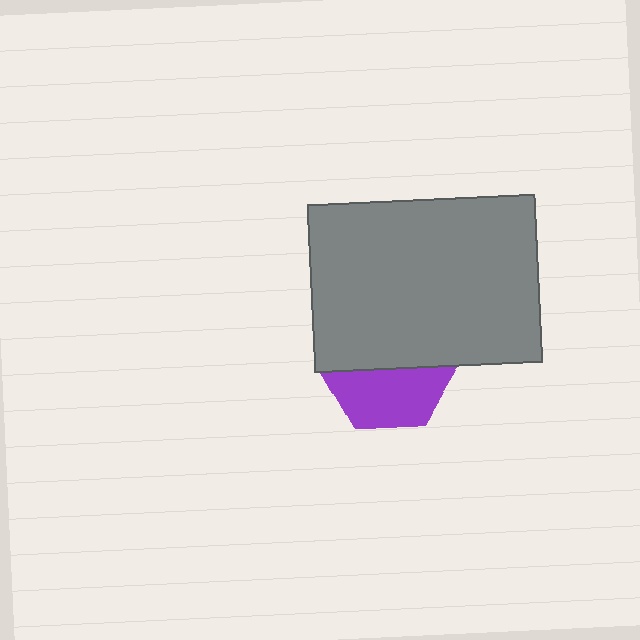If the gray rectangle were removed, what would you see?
You would see the complete purple hexagon.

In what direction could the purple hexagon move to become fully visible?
The purple hexagon could move down. That would shift it out from behind the gray rectangle entirely.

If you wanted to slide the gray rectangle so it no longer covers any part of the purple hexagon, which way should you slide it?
Slide it up — that is the most direct way to separate the two shapes.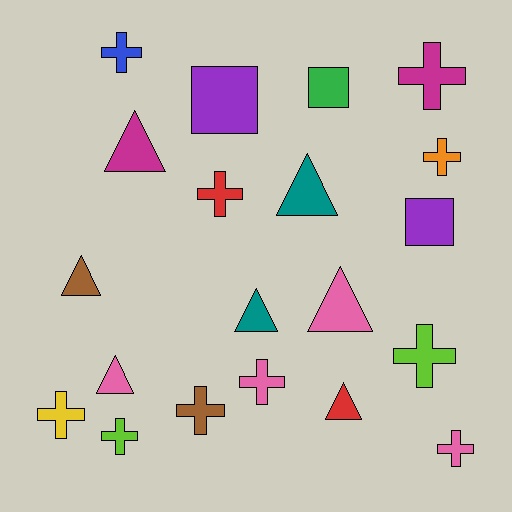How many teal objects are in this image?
There are 2 teal objects.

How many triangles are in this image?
There are 7 triangles.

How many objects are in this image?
There are 20 objects.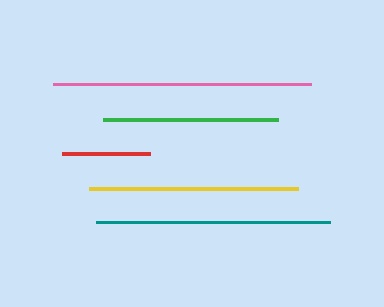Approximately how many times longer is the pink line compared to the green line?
The pink line is approximately 1.5 times the length of the green line.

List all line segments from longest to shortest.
From longest to shortest: pink, teal, yellow, green, red.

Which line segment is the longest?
The pink line is the longest at approximately 258 pixels.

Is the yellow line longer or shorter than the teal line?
The teal line is longer than the yellow line.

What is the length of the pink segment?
The pink segment is approximately 258 pixels long.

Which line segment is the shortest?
The red line is the shortest at approximately 87 pixels.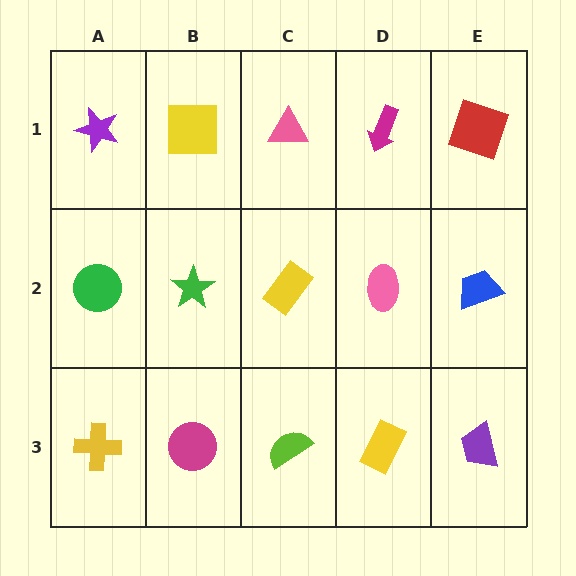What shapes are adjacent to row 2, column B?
A yellow square (row 1, column B), a magenta circle (row 3, column B), a green circle (row 2, column A), a yellow rectangle (row 2, column C).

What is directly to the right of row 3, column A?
A magenta circle.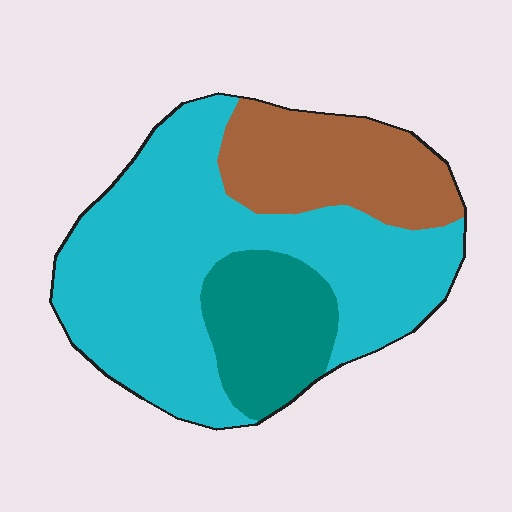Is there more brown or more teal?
Brown.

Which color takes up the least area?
Teal, at roughly 20%.